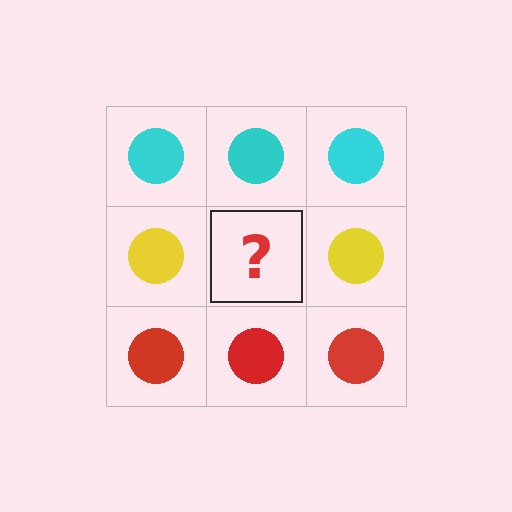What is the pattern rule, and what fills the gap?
The rule is that each row has a consistent color. The gap should be filled with a yellow circle.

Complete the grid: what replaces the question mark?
The question mark should be replaced with a yellow circle.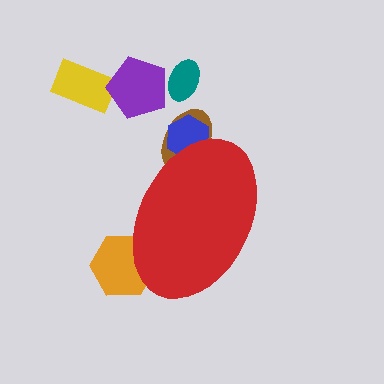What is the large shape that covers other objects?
A red ellipse.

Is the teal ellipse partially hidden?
No, the teal ellipse is fully visible.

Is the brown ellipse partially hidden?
Yes, the brown ellipse is partially hidden behind the red ellipse.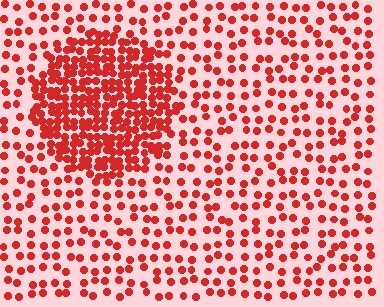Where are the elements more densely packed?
The elements are more densely packed inside the circle boundary.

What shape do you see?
I see a circle.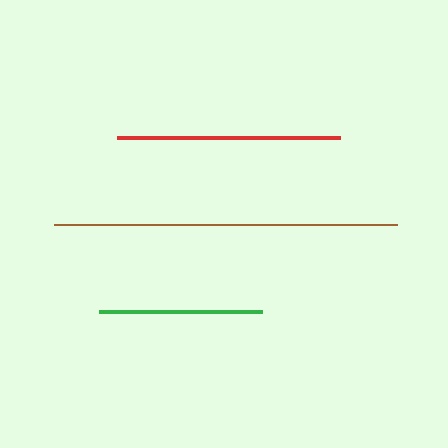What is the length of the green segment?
The green segment is approximately 163 pixels long.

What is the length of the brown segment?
The brown segment is approximately 342 pixels long.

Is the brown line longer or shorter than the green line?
The brown line is longer than the green line.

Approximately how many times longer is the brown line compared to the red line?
The brown line is approximately 1.5 times the length of the red line.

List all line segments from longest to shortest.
From longest to shortest: brown, red, green.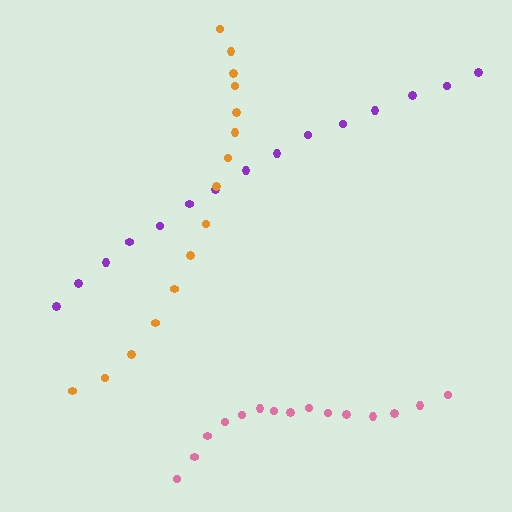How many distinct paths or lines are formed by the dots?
There are 3 distinct paths.